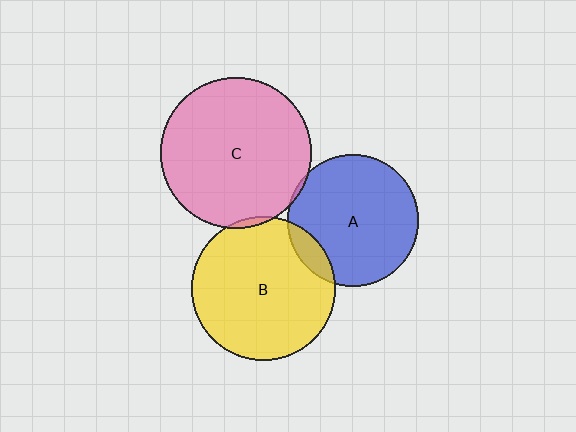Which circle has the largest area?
Circle C (pink).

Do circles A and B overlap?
Yes.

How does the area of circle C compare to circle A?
Approximately 1.3 times.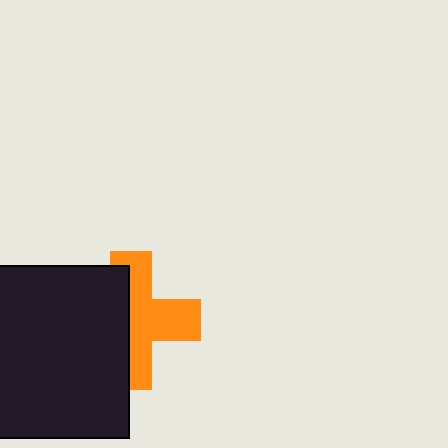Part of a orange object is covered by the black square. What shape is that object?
It is a cross.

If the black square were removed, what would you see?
You would see the complete orange cross.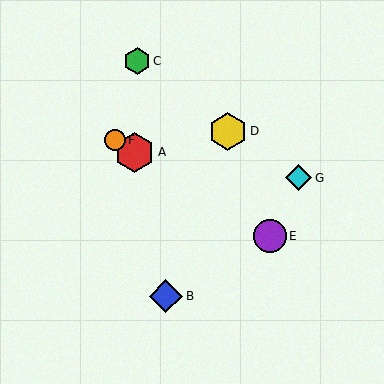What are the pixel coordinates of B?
Object B is at (166, 296).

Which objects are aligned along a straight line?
Objects A, E, F are aligned along a straight line.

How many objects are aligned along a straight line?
3 objects (A, E, F) are aligned along a straight line.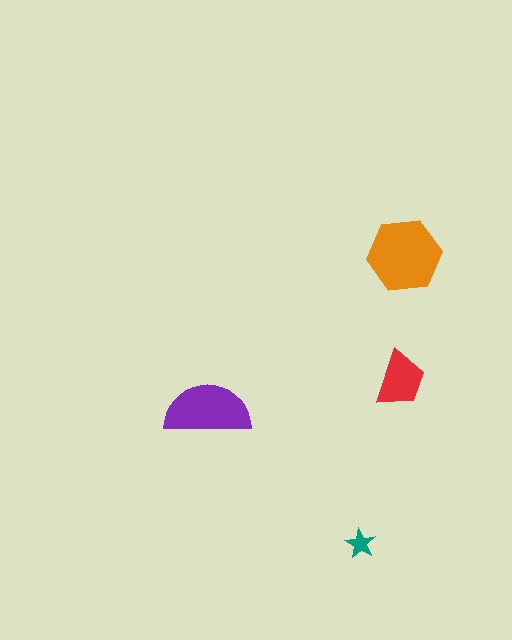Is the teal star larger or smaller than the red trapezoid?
Smaller.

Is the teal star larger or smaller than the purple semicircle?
Smaller.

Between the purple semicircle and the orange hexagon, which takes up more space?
The orange hexagon.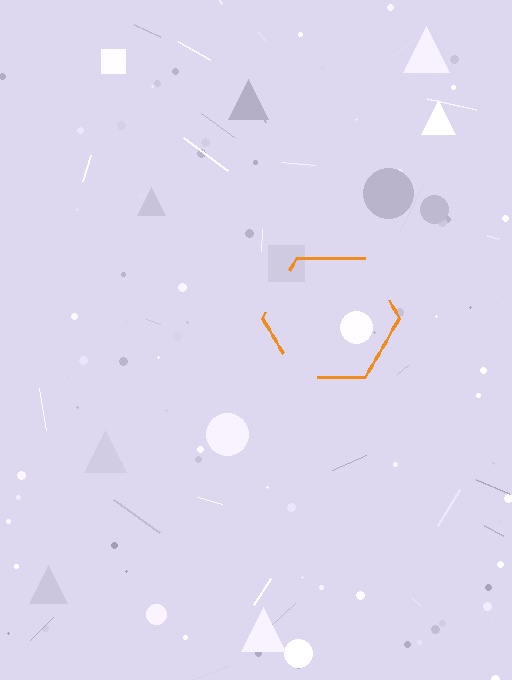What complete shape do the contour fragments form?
The contour fragments form a hexagon.